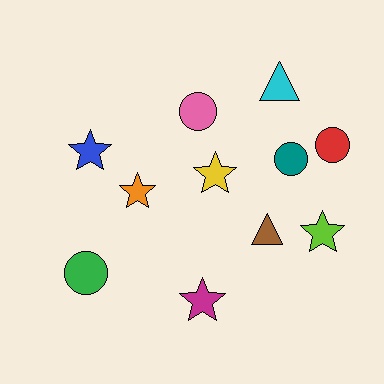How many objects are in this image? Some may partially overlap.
There are 11 objects.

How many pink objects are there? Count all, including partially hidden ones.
There is 1 pink object.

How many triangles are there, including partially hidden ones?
There are 2 triangles.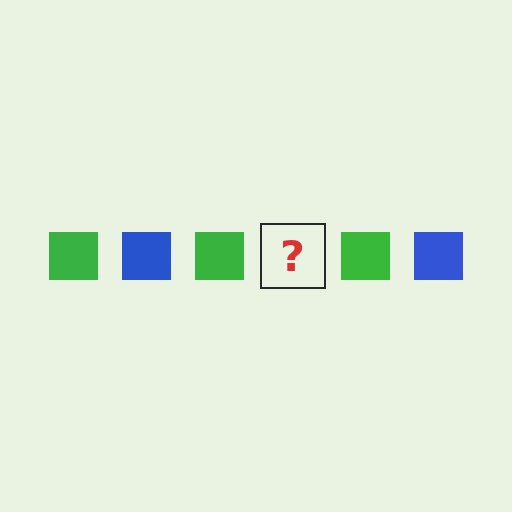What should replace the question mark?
The question mark should be replaced with a blue square.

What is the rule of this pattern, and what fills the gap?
The rule is that the pattern cycles through green, blue squares. The gap should be filled with a blue square.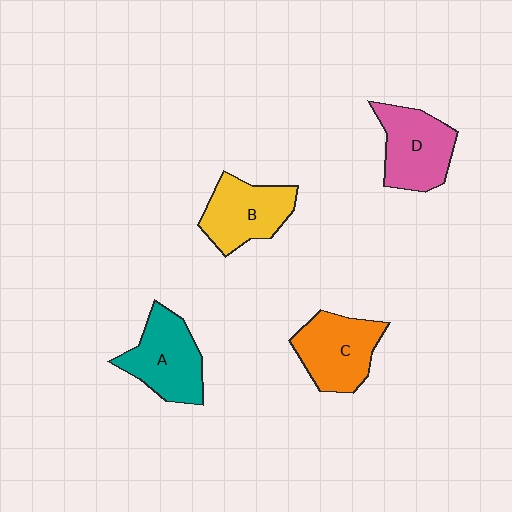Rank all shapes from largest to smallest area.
From largest to smallest: A (teal), D (pink), C (orange), B (yellow).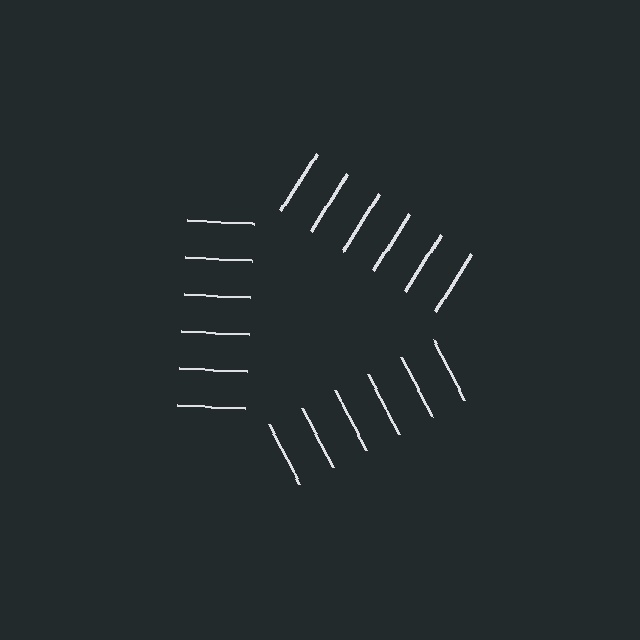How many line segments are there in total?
18 — 6 along each of the 3 edges.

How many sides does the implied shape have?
3 sides — the line-ends trace a triangle.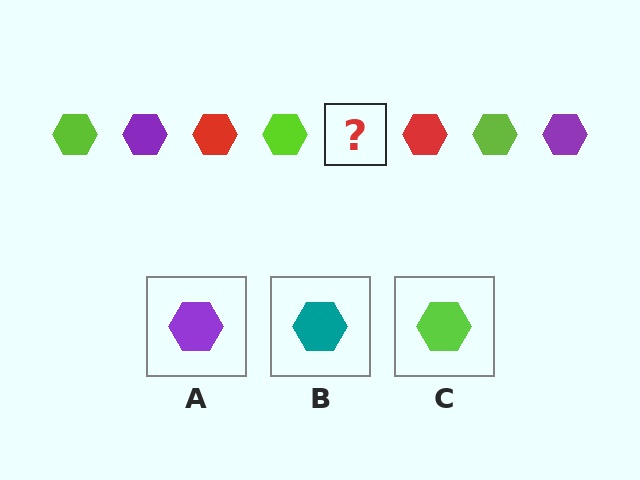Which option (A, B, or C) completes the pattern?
A.